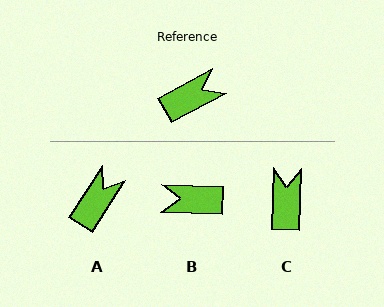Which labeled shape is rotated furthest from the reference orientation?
B, about 150 degrees away.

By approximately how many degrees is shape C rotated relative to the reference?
Approximately 60 degrees counter-clockwise.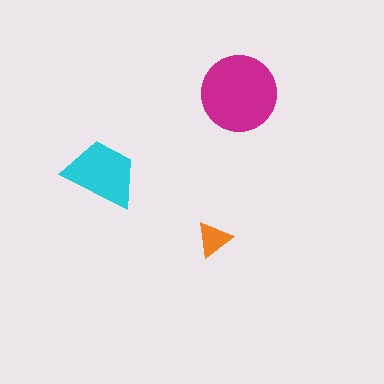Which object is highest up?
The magenta circle is topmost.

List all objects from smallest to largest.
The orange triangle, the cyan trapezoid, the magenta circle.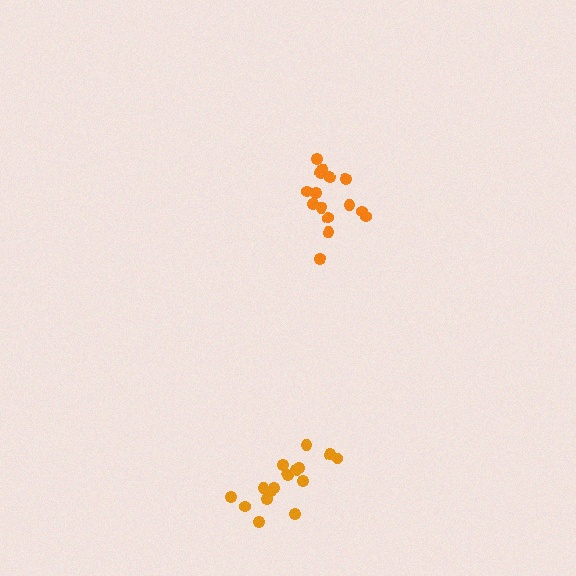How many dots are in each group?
Group 1: 15 dots, Group 2: 16 dots (31 total).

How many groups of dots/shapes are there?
There are 2 groups.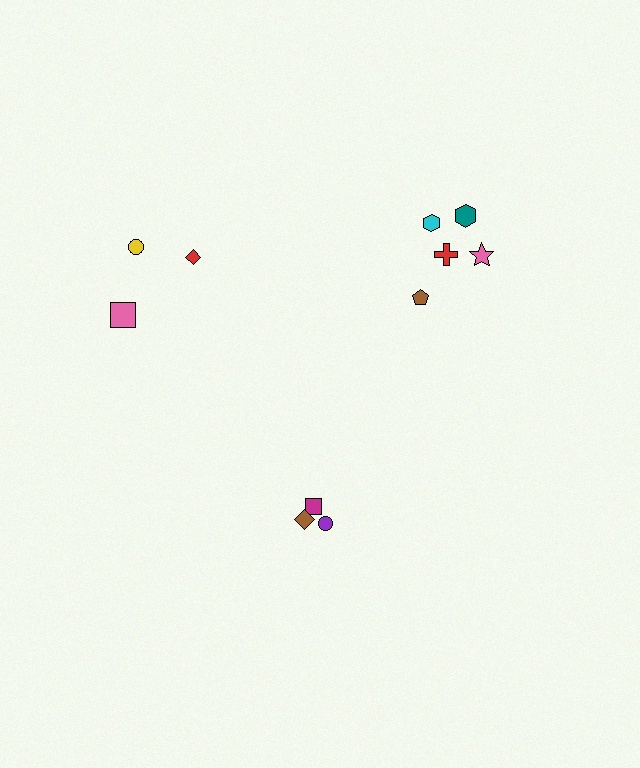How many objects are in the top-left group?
There are 3 objects.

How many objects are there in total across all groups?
There are 11 objects.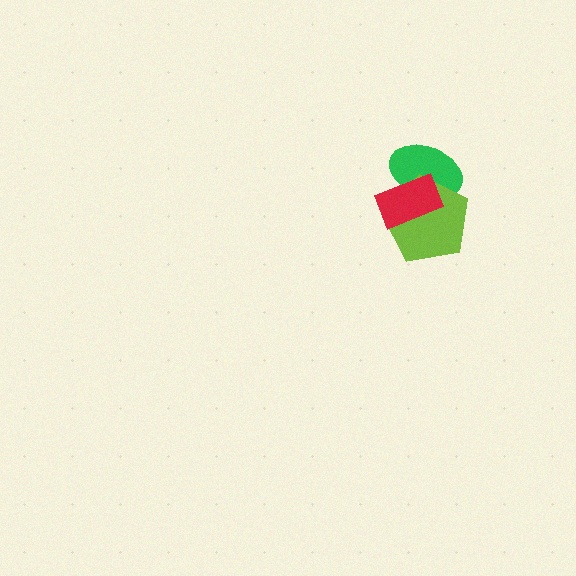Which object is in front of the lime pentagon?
The red rectangle is in front of the lime pentagon.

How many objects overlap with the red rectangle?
2 objects overlap with the red rectangle.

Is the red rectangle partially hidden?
No, no other shape covers it.